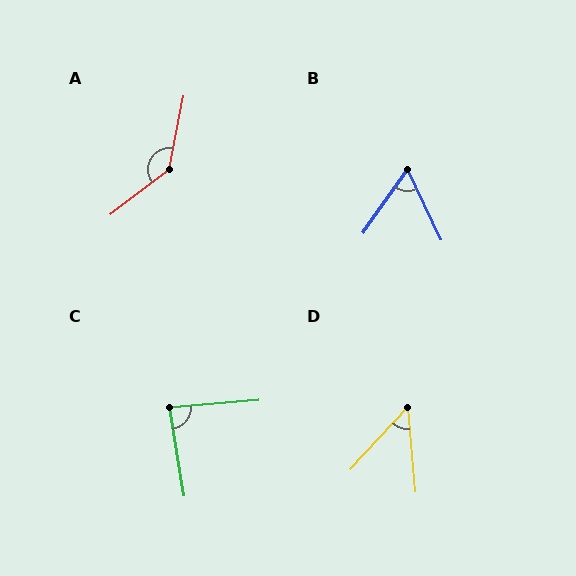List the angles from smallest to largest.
D (48°), B (61°), C (86°), A (138°).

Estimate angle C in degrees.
Approximately 86 degrees.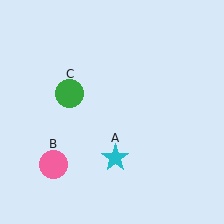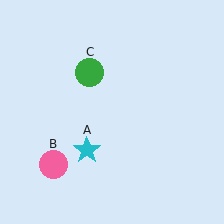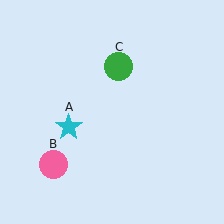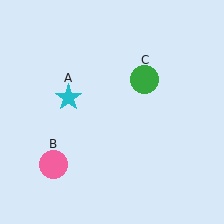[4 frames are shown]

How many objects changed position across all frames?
2 objects changed position: cyan star (object A), green circle (object C).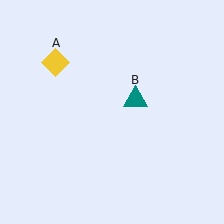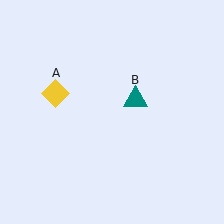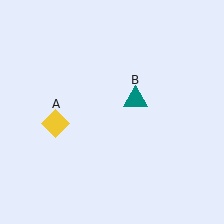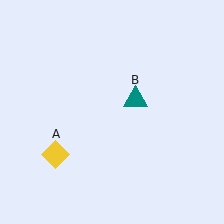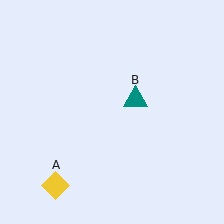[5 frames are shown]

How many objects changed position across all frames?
1 object changed position: yellow diamond (object A).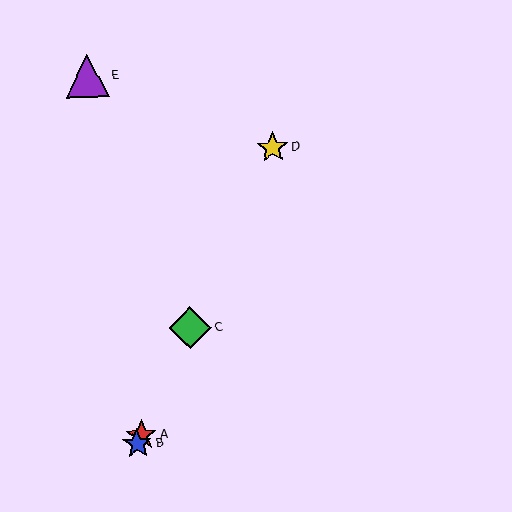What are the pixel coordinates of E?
Object E is at (87, 76).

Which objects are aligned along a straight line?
Objects A, B, C, D are aligned along a straight line.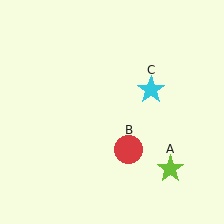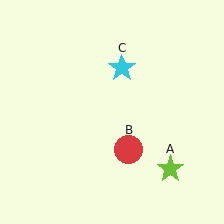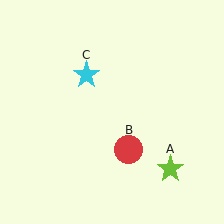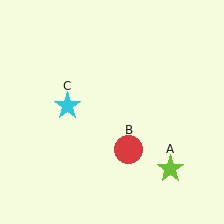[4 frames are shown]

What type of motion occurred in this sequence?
The cyan star (object C) rotated counterclockwise around the center of the scene.